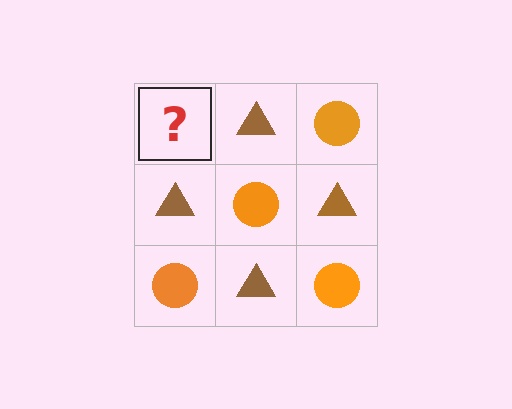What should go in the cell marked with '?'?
The missing cell should contain an orange circle.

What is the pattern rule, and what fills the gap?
The rule is that it alternates orange circle and brown triangle in a checkerboard pattern. The gap should be filled with an orange circle.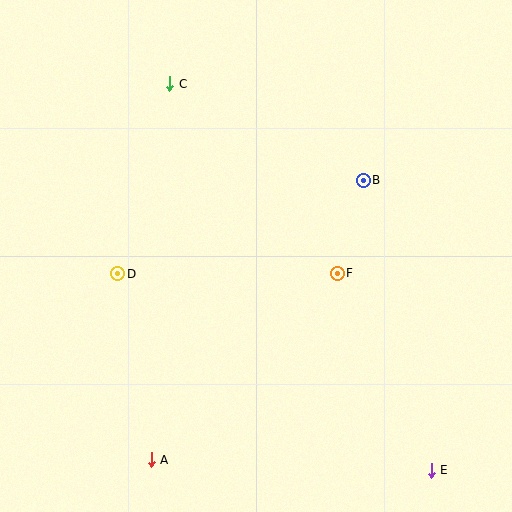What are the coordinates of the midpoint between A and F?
The midpoint between A and F is at (244, 367).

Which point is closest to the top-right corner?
Point B is closest to the top-right corner.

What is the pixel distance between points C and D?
The distance between C and D is 197 pixels.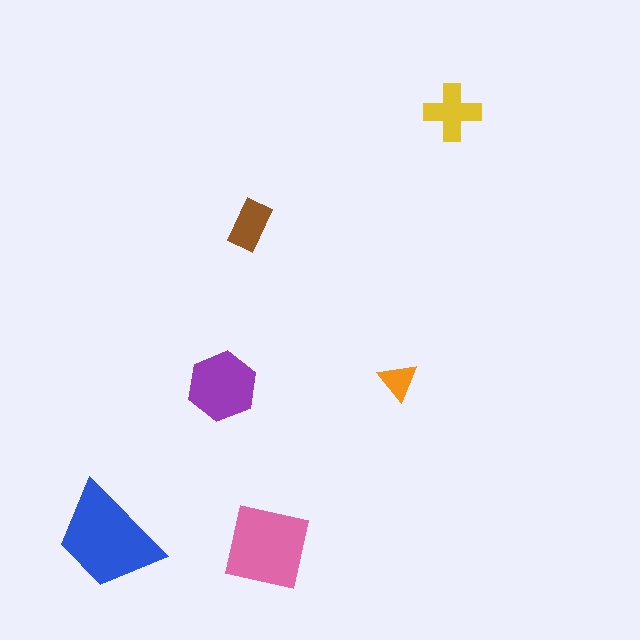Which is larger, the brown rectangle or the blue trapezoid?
The blue trapezoid.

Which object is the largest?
The blue trapezoid.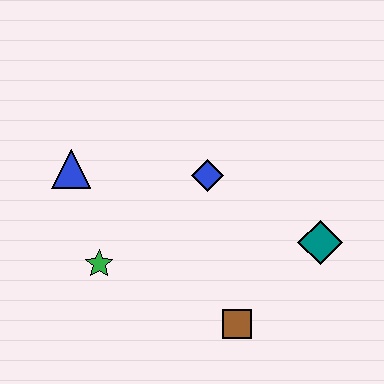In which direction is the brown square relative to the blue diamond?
The brown square is below the blue diamond.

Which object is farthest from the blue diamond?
The brown square is farthest from the blue diamond.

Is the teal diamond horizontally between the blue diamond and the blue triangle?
No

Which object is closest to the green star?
The blue triangle is closest to the green star.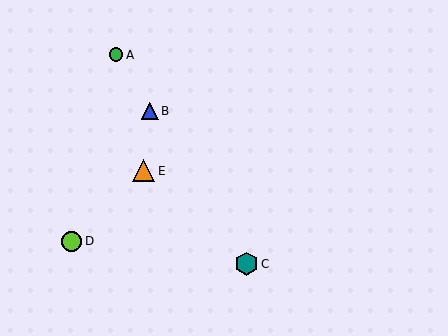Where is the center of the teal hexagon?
The center of the teal hexagon is at (247, 264).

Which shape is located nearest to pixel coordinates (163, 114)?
The blue triangle (labeled B) at (150, 111) is nearest to that location.